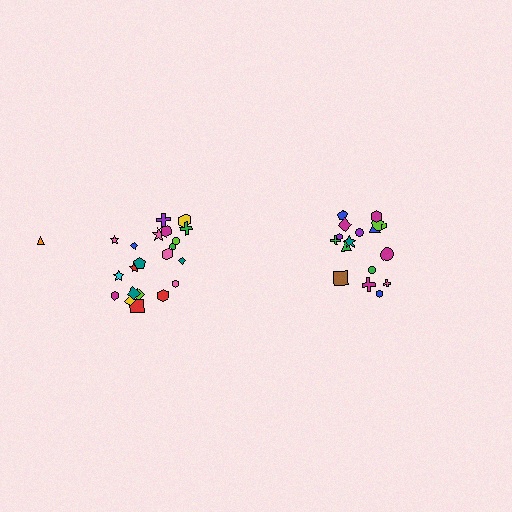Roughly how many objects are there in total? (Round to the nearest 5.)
Roughly 40 objects in total.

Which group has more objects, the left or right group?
The left group.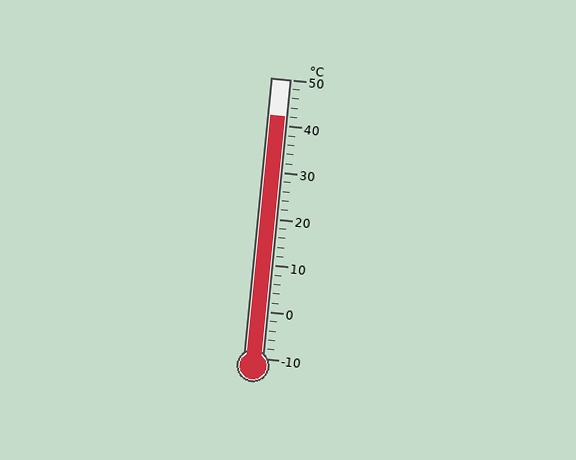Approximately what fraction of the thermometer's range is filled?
The thermometer is filled to approximately 85% of its range.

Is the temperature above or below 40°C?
The temperature is above 40°C.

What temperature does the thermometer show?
The thermometer shows approximately 42°C.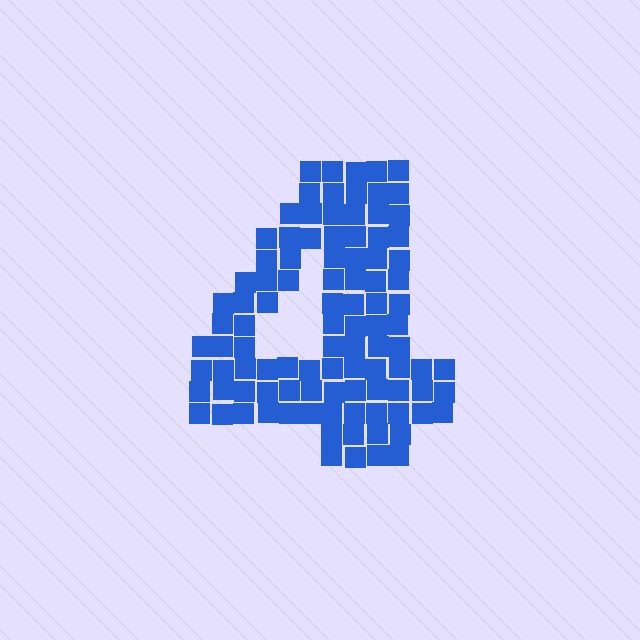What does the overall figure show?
The overall figure shows the digit 4.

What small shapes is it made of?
It is made of small squares.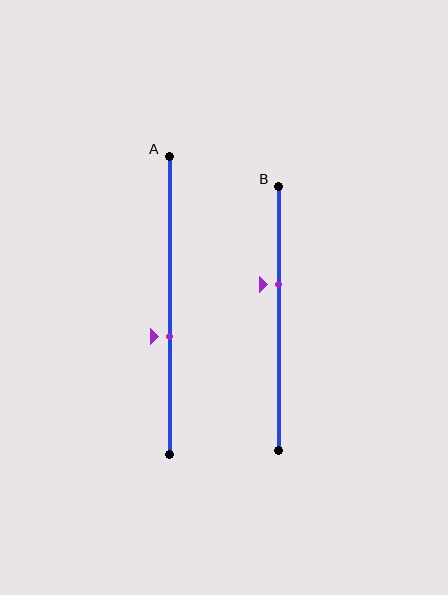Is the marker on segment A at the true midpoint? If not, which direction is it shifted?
No, the marker on segment A is shifted downward by about 10% of the segment length.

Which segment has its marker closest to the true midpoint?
Segment A has its marker closest to the true midpoint.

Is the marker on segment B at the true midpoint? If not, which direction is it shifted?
No, the marker on segment B is shifted upward by about 13% of the segment length.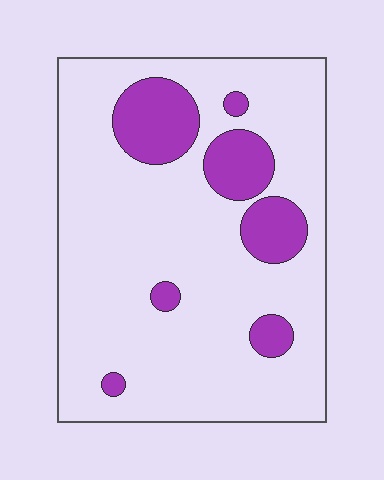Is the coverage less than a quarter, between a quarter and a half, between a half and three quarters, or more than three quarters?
Less than a quarter.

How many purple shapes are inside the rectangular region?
7.